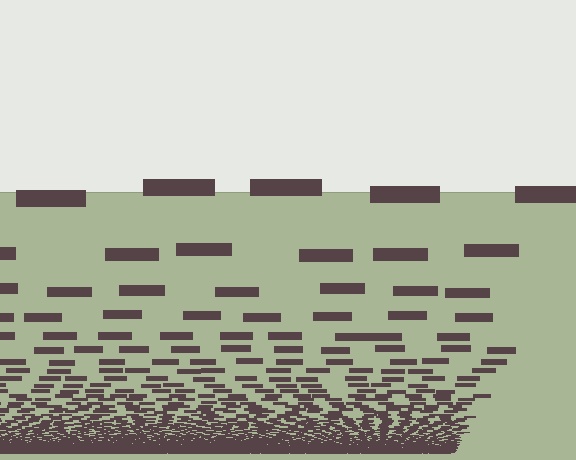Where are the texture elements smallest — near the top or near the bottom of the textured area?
Near the bottom.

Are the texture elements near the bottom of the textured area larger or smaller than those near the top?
Smaller. The gradient is inverted — elements near the bottom are smaller and denser.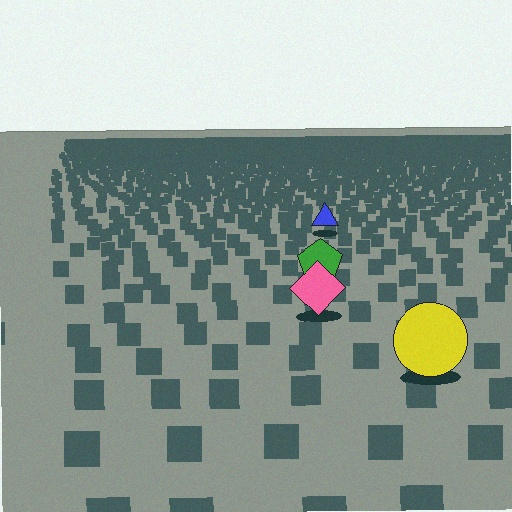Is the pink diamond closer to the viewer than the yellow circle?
No. The yellow circle is closer — you can tell from the texture gradient: the ground texture is coarser near it.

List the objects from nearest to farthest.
From nearest to farthest: the yellow circle, the pink diamond, the green pentagon, the blue triangle.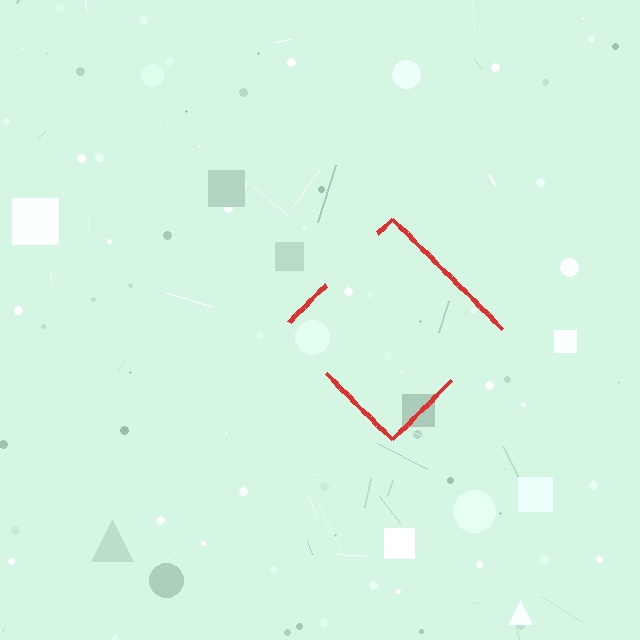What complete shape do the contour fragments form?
The contour fragments form a diamond.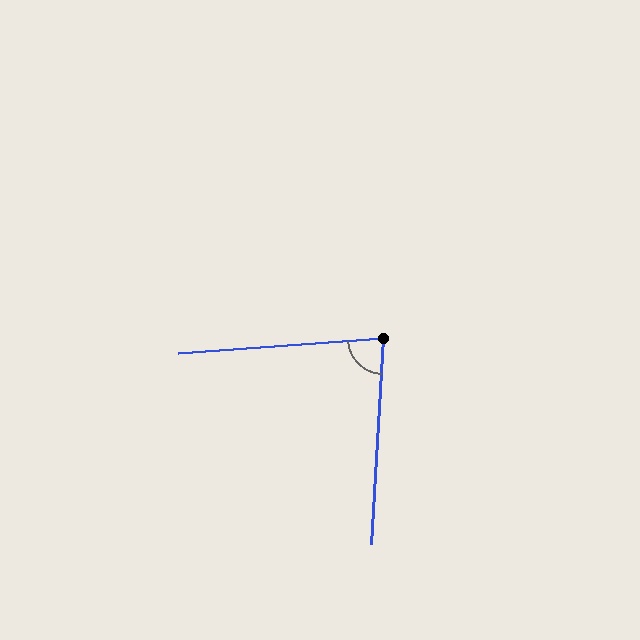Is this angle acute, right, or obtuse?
It is acute.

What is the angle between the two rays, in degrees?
Approximately 83 degrees.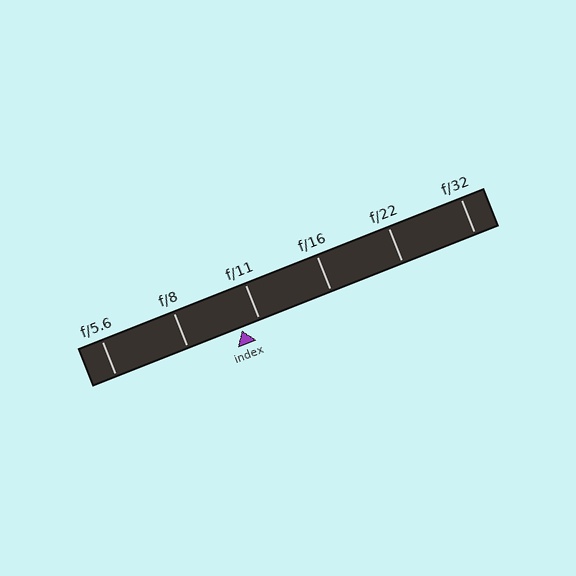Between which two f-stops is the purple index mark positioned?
The index mark is between f/8 and f/11.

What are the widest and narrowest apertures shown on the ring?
The widest aperture shown is f/5.6 and the narrowest is f/32.